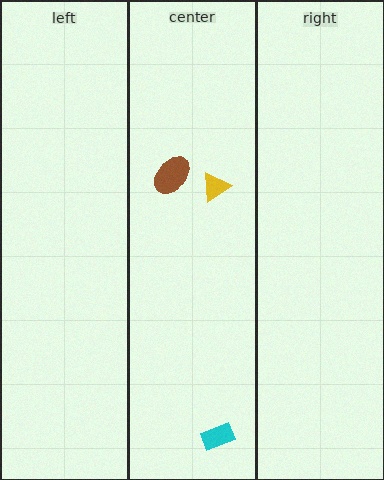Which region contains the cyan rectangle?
The center region.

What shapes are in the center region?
The yellow triangle, the cyan rectangle, the brown ellipse.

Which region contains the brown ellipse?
The center region.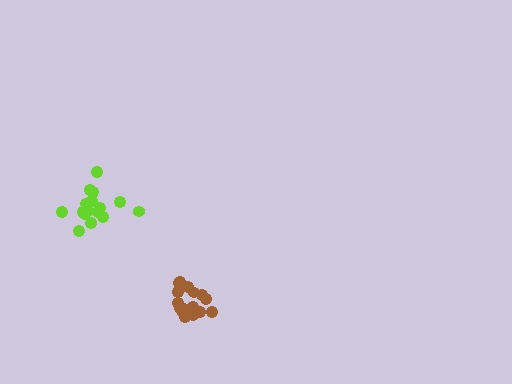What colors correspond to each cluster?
The clusters are colored: lime, brown.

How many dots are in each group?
Group 1: 16 dots, Group 2: 18 dots (34 total).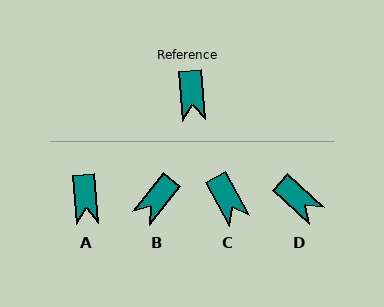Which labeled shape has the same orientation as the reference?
A.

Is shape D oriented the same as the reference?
No, it is off by about 44 degrees.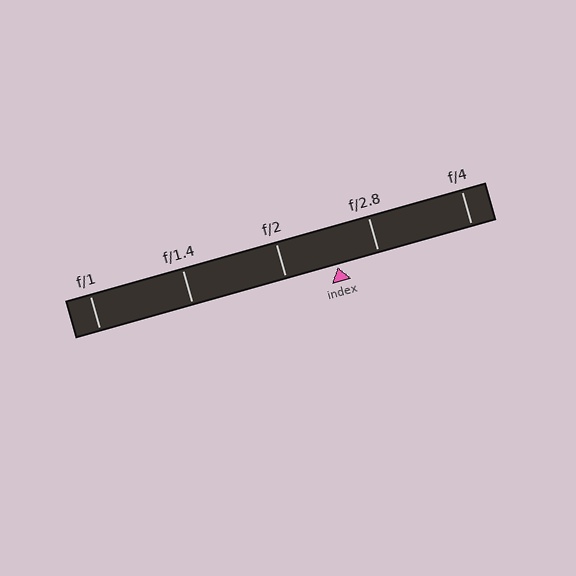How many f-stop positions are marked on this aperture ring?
There are 5 f-stop positions marked.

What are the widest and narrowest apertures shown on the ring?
The widest aperture shown is f/1 and the narrowest is f/4.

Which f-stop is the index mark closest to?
The index mark is closest to f/2.8.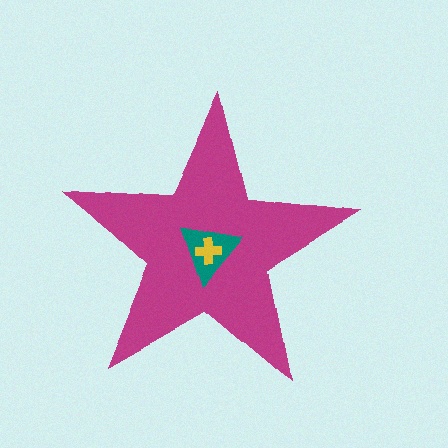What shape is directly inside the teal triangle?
The yellow cross.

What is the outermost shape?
The magenta star.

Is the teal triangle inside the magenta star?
Yes.